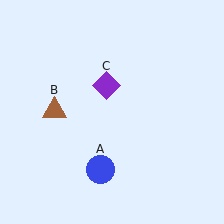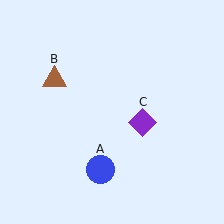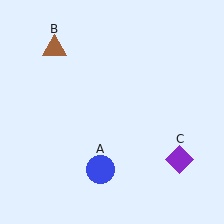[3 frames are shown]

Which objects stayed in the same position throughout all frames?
Blue circle (object A) remained stationary.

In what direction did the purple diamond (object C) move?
The purple diamond (object C) moved down and to the right.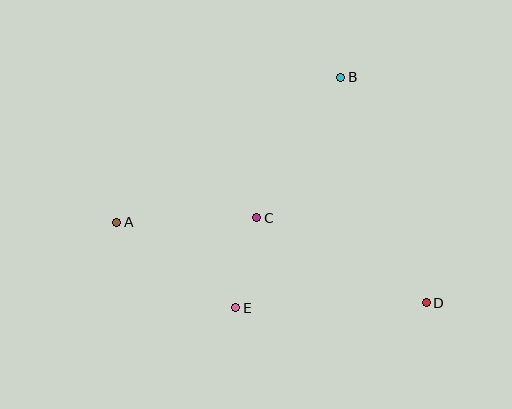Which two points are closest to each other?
Points C and E are closest to each other.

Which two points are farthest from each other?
Points A and D are farthest from each other.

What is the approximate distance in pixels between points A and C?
The distance between A and C is approximately 140 pixels.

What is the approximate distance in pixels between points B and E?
The distance between B and E is approximately 253 pixels.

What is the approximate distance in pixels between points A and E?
The distance between A and E is approximately 147 pixels.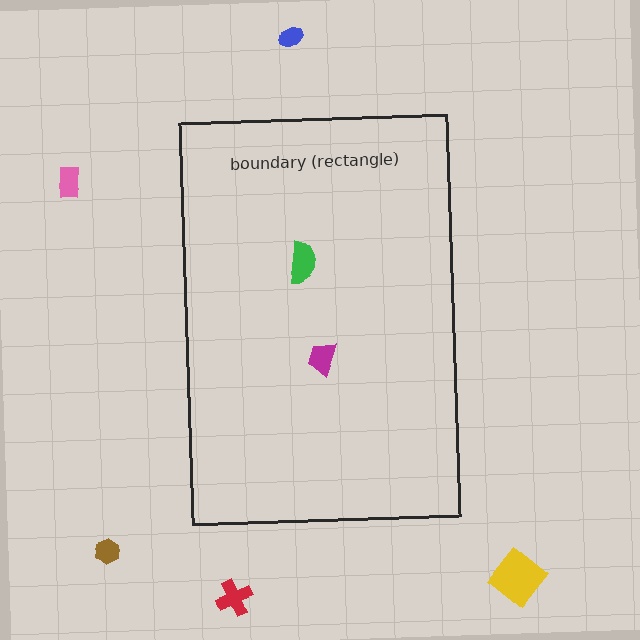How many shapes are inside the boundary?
2 inside, 5 outside.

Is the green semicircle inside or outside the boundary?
Inside.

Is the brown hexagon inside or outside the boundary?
Outside.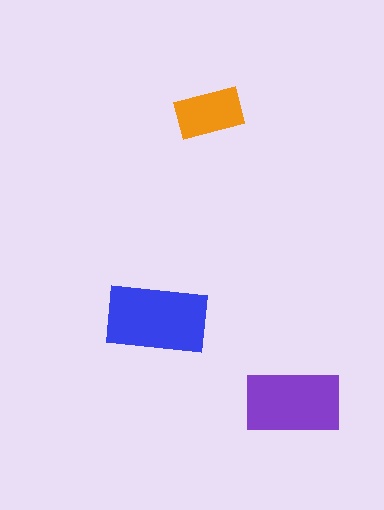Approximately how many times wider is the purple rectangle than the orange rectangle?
About 1.5 times wider.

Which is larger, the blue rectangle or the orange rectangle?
The blue one.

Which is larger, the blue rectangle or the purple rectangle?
The blue one.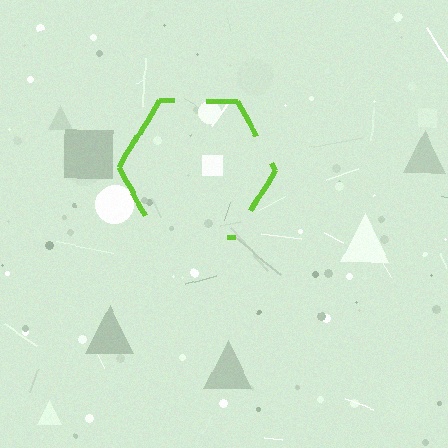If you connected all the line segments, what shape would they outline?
They would outline a hexagon.